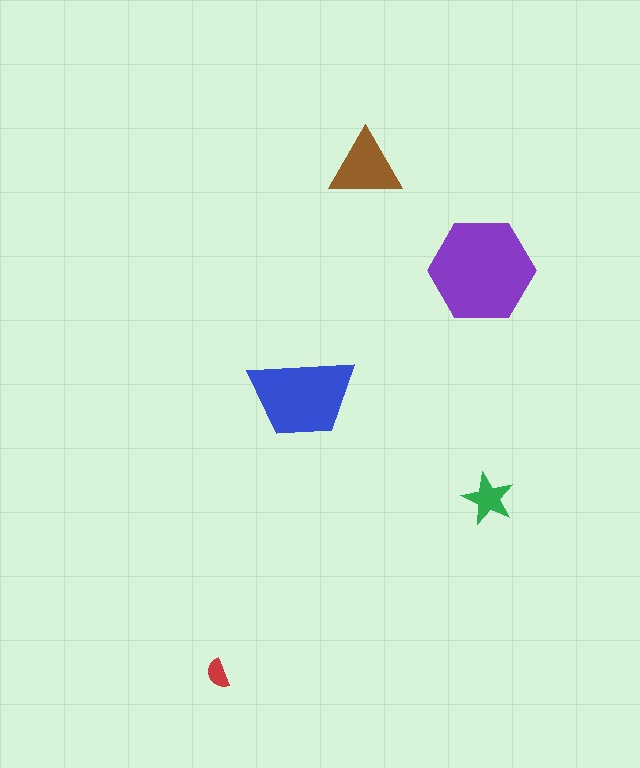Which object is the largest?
The purple hexagon.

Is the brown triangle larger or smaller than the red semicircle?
Larger.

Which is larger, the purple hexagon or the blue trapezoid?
The purple hexagon.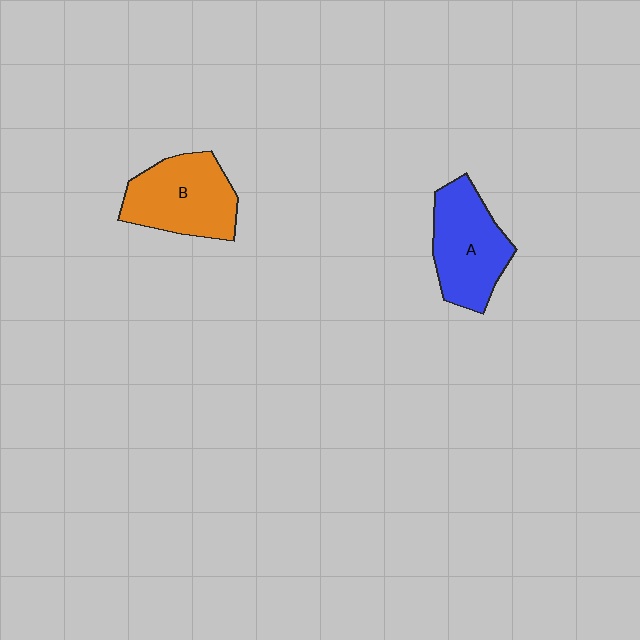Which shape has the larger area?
Shape B (orange).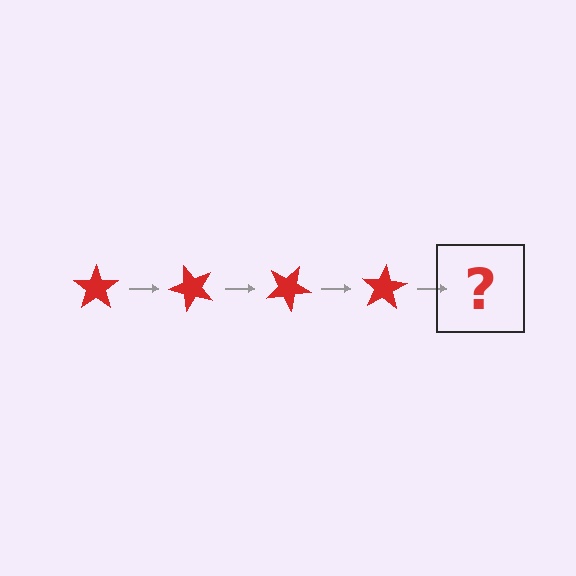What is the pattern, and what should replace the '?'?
The pattern is that the star rotates 50 degrees each step. The '?' should be a red star rotated 200 degrees.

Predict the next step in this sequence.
The next step is a red star rotated 200 degrees.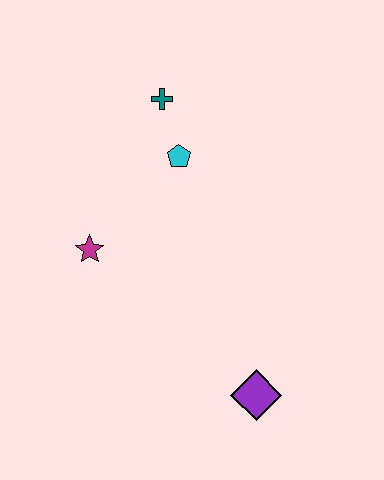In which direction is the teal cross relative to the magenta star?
The teal cross is above the magenta star.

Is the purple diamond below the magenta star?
Yes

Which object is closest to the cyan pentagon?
The teal cross is closest to the cyan pentagon.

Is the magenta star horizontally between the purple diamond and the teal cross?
No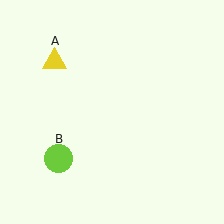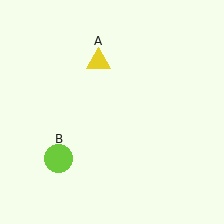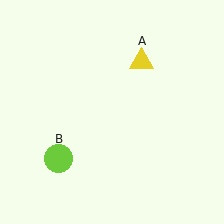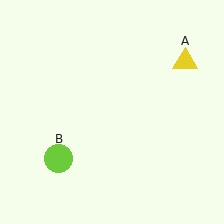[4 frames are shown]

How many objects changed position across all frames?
1 object changed position: yellow triangle (object A).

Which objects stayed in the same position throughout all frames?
Lime circle (object B) remained stationary.